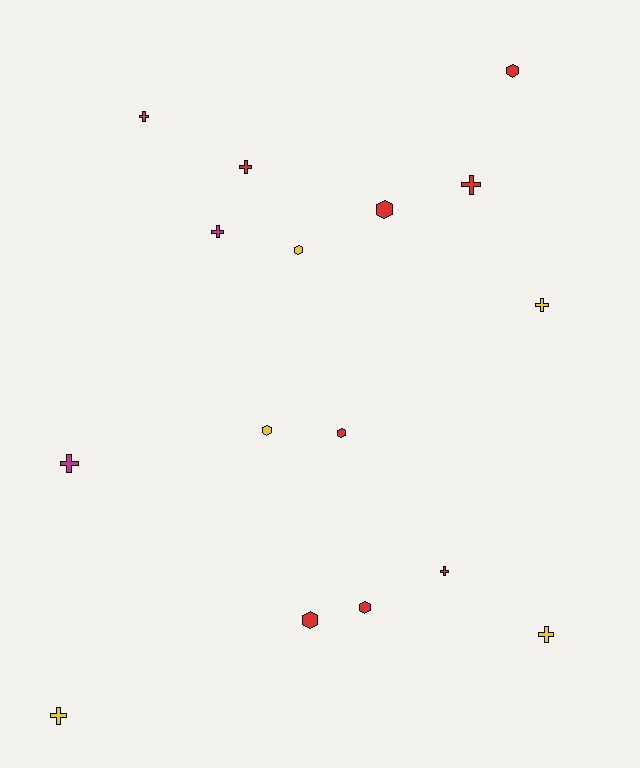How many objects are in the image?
There are 16 objects.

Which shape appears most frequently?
Cross, with 9 objects.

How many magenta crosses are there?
There are 2 magenta crosses.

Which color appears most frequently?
Red, with 9 objects.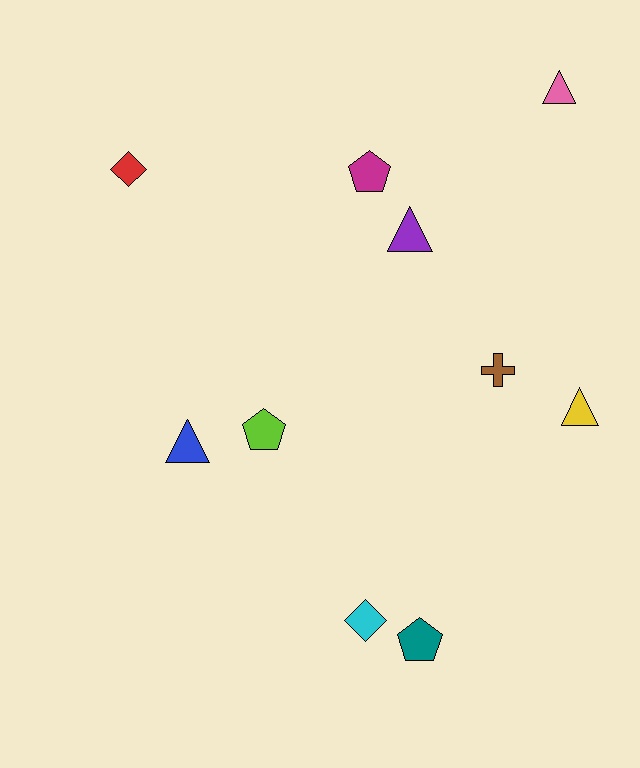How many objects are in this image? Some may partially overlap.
There are 10 objects.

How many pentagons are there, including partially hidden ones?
There are 3 pentagons.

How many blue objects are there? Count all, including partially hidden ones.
There is 1 blue object.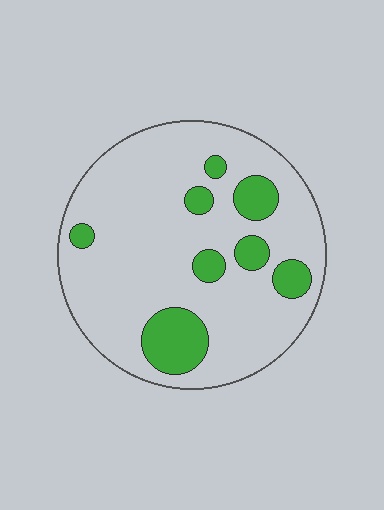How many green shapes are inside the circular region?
8.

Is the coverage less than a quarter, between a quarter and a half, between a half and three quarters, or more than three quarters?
Less than a quarter.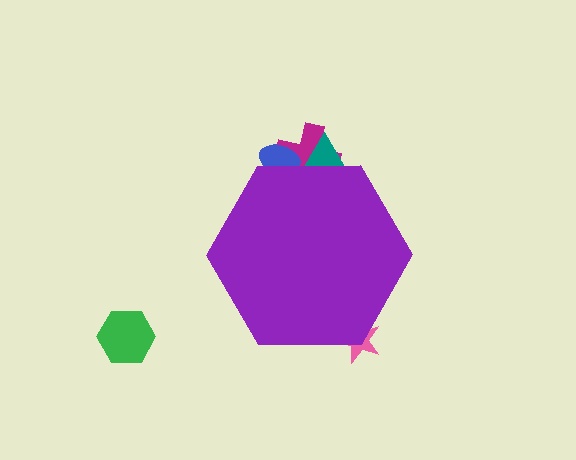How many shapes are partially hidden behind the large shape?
4 shapes are partially hidden.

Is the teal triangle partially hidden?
Yes, the teal triangle is partially hidden behind the purple hexagon.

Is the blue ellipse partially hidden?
Yes, the blue ellipse is partially hidden behind the purple hexagon.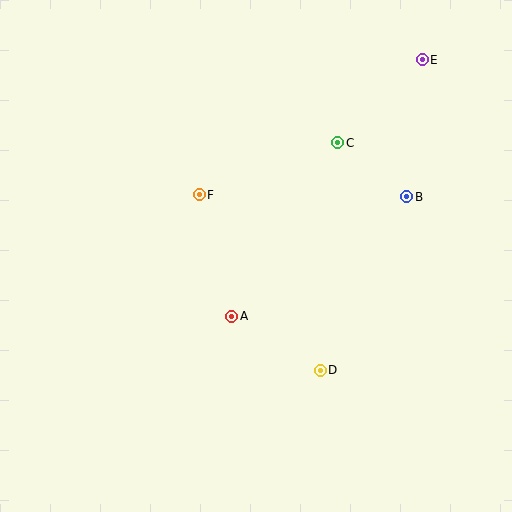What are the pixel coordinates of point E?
Point E is at (422, 60).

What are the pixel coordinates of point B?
Point B is at (407, 197).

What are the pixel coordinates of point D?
Point D is at (320, 370).